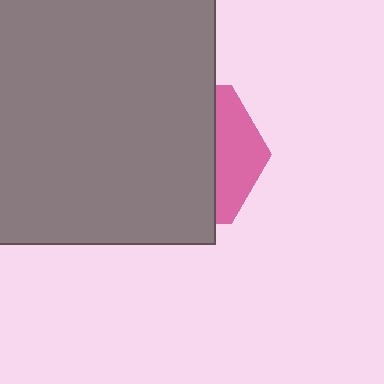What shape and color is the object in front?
The object in front is a gray square.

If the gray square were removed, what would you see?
You would see the complete pink hexagon.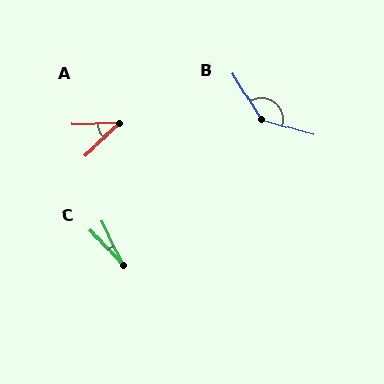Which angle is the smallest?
C, at approximately 18 degrees.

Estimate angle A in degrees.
Approximately 41 degrees.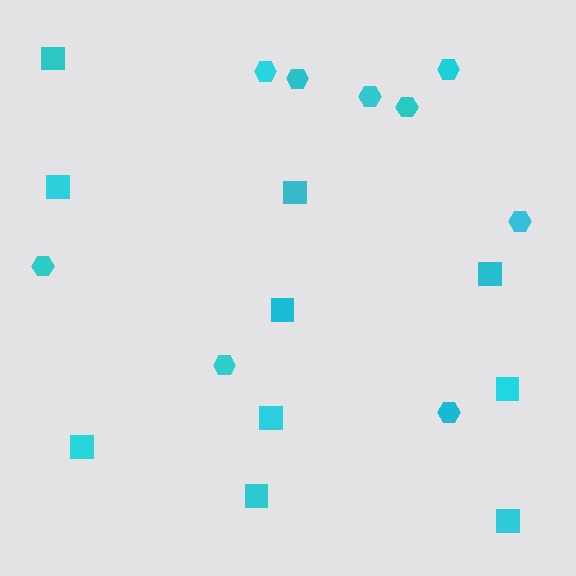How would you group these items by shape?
There are 2 groups: one group of squares (10) and one group of hexagons (9).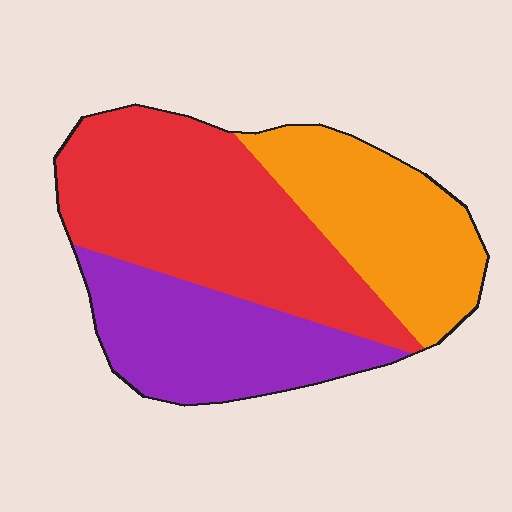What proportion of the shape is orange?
Orange covers 28% of the shape.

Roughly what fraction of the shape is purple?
Purple takes up about one quarter (1/4) of the shape.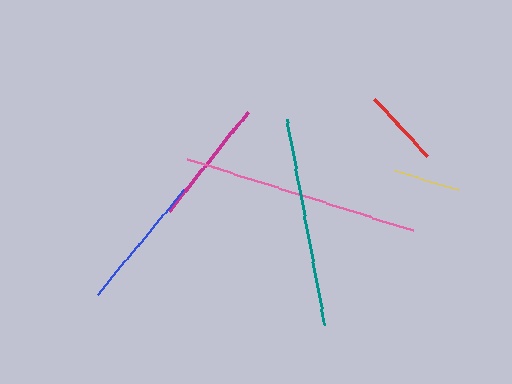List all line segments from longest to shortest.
From longest to shortest: pink, teal, blue, magenta, red, yellow.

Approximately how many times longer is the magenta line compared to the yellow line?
The magenta line is approximately 1.9 times the length of the yellow line.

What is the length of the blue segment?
The blue segment is approximately 135 pixels long.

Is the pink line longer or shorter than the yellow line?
The pink line is longer than the yellow line.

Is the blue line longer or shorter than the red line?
The blue line is longer than the red line.